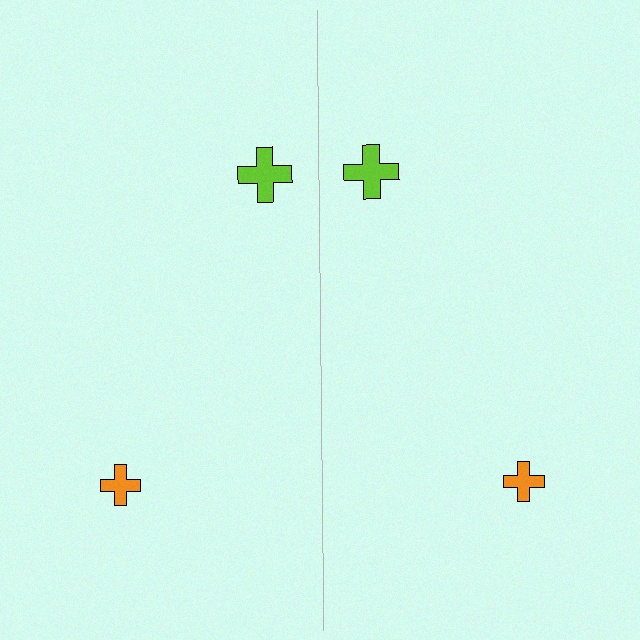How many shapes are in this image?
There are 4 shapes in this image.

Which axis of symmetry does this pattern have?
The pattern has a vertical axis of symmetry running through the center of the image.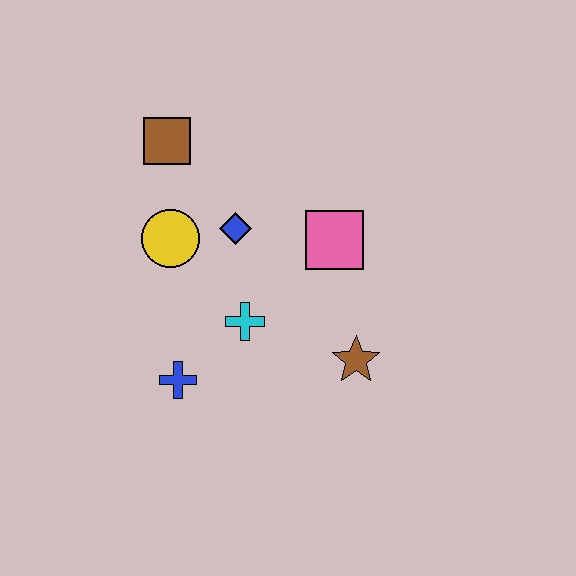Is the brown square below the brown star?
No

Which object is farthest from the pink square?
The blue cross is farthest from the pink square.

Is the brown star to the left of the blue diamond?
No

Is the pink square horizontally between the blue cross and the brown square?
No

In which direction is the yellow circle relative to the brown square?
The yellow circle is below the brown square.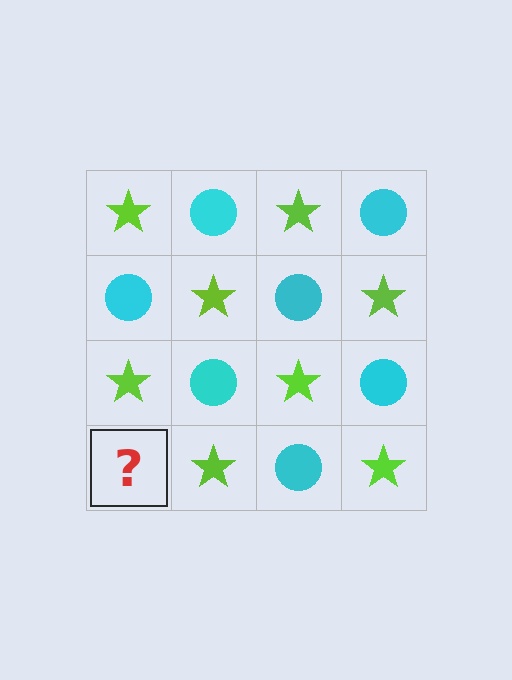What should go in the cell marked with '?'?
The missing cell should contain a cyan circle.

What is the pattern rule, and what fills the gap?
The rule is that it alternates lime star and cyan circle in a checkerboard pattern. The gap should be filled with a cyan circle.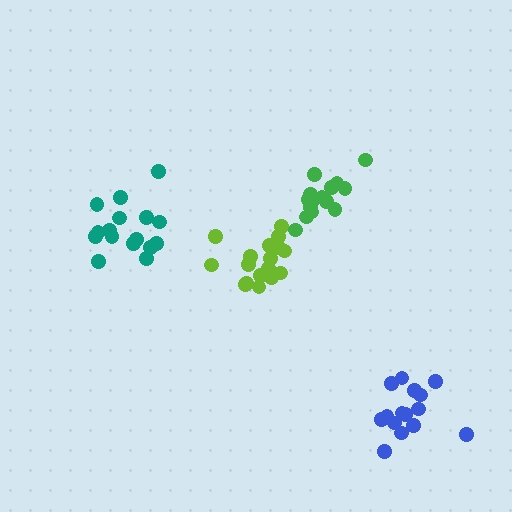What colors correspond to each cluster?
The clusters are colored: lime, blue, green, teal.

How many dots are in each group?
Group 1: 17 dots, Group 2: 15 dots, Group 3: 15 dots, Group 4: 16 dots (63 total).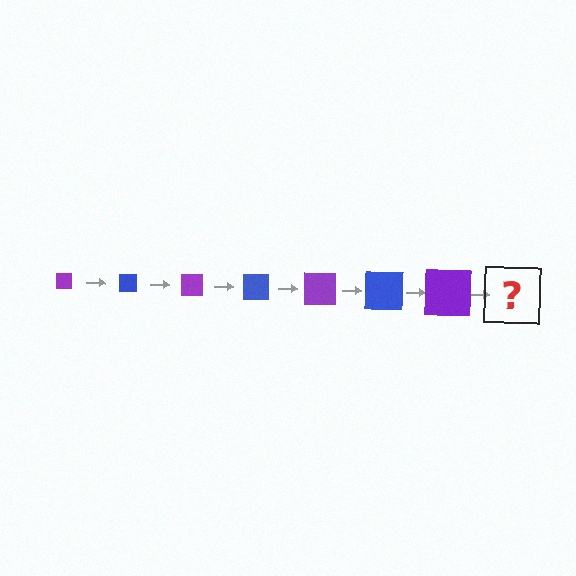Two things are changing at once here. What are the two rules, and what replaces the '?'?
The two rules are that the square grows larger each step and the color cycles through purple and blue. The '?' should be a blue square, larger than the previous one.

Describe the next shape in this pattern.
It should be a blue square, larger than the previous one.